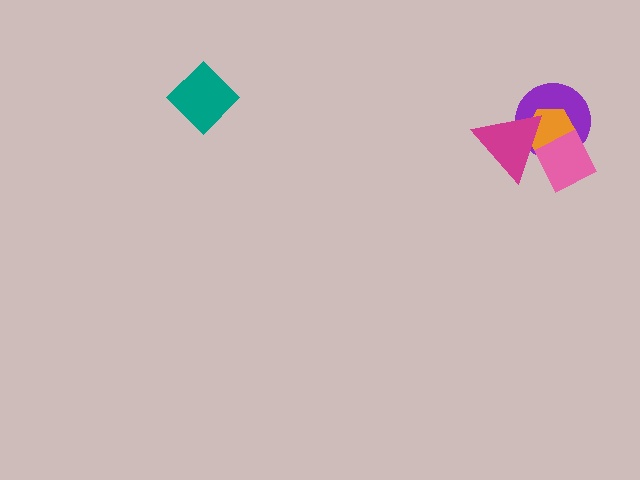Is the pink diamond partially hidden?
Yes, it is partially covered by another shape.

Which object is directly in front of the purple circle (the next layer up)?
The orange hexagon is directly in front of the purple circle.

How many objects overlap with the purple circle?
3 objects overlap with the purple circle.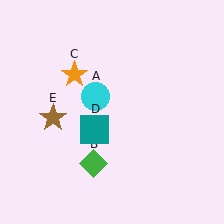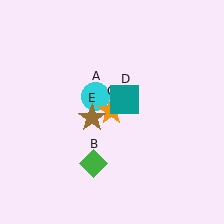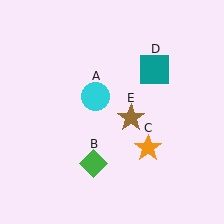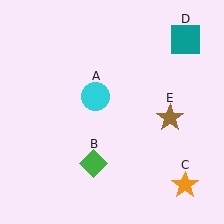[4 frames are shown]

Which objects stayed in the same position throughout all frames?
Cyan circle (object A) and green diamond (object B) remained stationary.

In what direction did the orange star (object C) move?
The orange star (object C) moved down and to the right.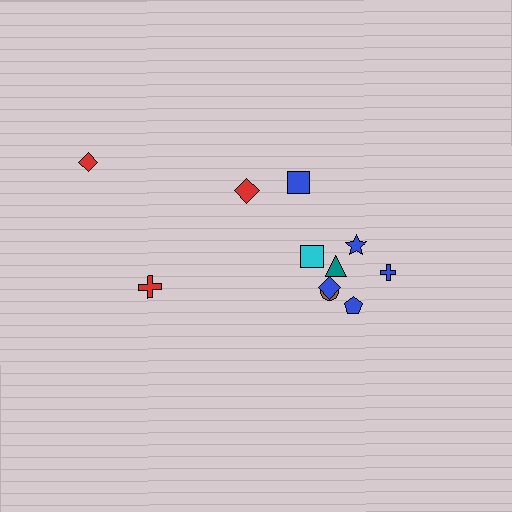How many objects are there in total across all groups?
There are 11 objects.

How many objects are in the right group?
There are 8 objects.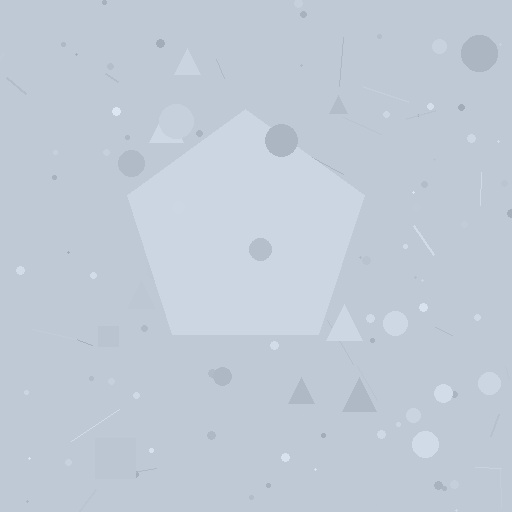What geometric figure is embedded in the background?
A pentagon is embedded in the background.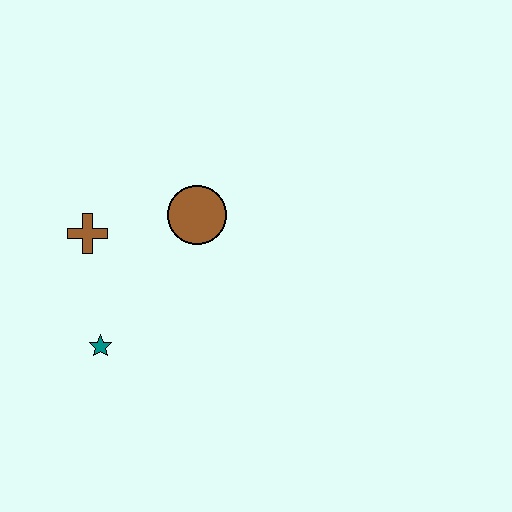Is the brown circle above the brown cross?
Yes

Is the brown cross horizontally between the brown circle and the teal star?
No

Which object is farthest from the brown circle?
The teal star is farthest from the brown circle.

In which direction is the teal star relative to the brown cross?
The teal star is below the brown cross.